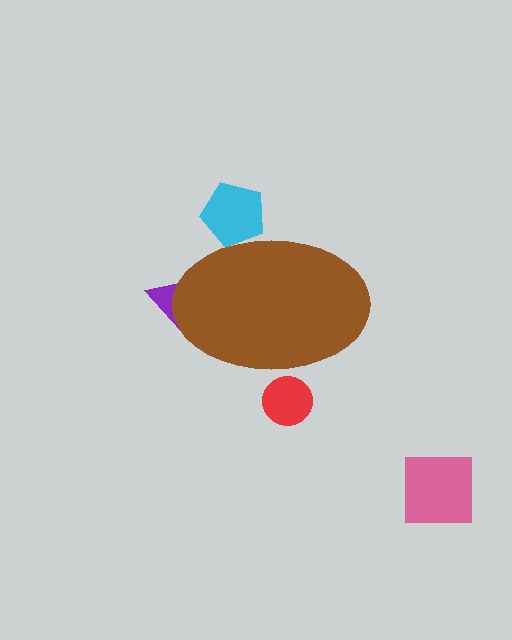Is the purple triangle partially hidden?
Yes, the purple triangle is partially hidden behind the brown ellipse.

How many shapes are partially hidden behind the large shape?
3 shapes are partially hidden.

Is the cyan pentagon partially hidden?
Yes, the cyan pentagon is partially hidden behind the brown ellipse.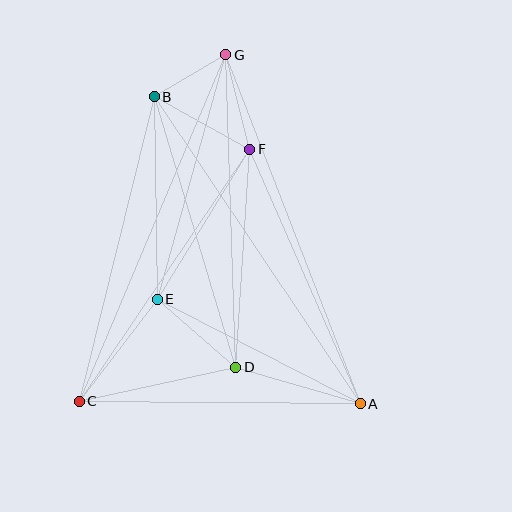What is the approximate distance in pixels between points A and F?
The distance between A and F is approximately 277 pixels.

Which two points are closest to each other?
Points B and G are closest to each other.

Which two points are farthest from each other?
Points C and G are farthest from each other.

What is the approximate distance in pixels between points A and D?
The distance between A and D is approximately 130 pixels.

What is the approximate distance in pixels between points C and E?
The distance between C and E is approximately 129 pixels.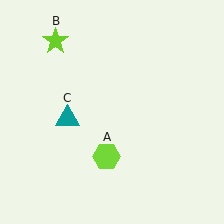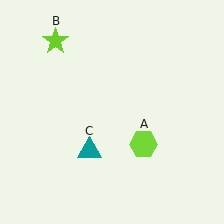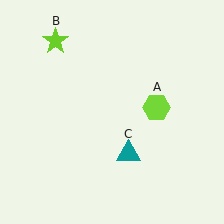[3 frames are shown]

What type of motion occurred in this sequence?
The lime hexagon (object A), teal triangle (object C) rotated counterclockwise around the center of the scene.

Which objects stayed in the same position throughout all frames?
Lime star (object B) remained stationary.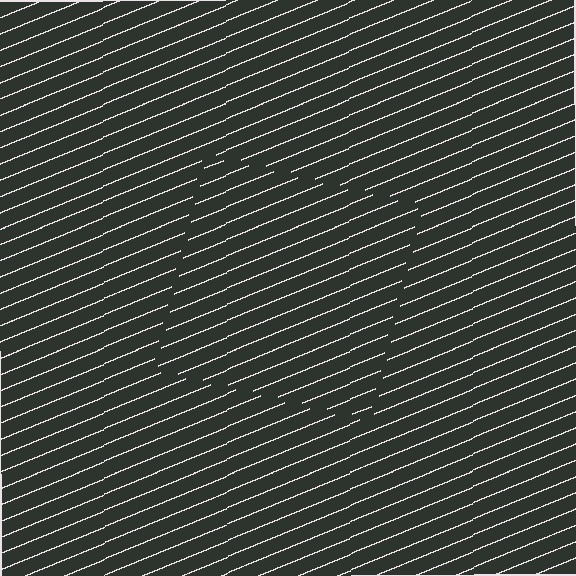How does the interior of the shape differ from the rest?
The interior of the shape contains the same grating, shifted by half a period — the contour is defined by the phase discontinuity where line-ends from the inner and outer gratings abut.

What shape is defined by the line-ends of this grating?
An illusory square. The interior of the shape contains the same grating, shifted by half a period — the contour is defined by the phase discontinuity where line-ends from the inner and outer gratings abut.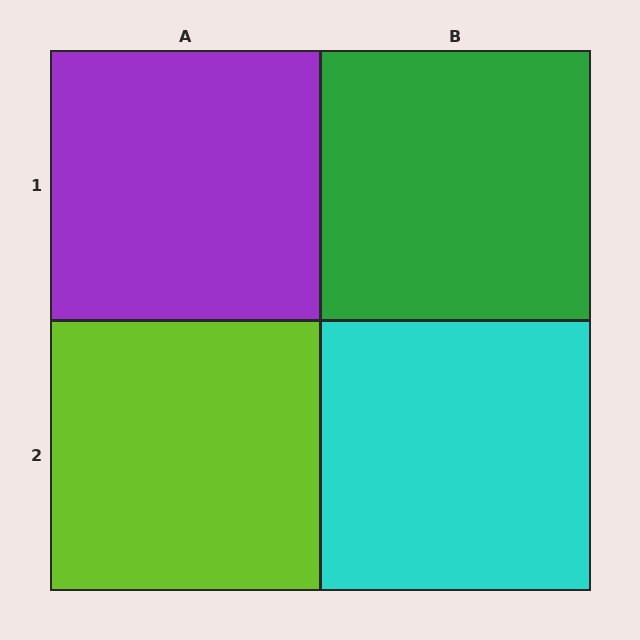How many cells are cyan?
1 cell is cyan.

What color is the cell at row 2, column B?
Cyan.